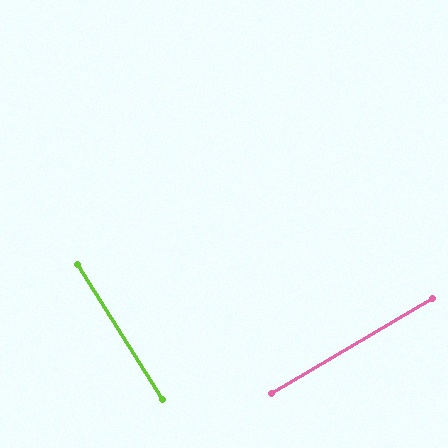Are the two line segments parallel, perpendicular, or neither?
Perpendicular — they meet at approximately 88°.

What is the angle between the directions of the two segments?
Approximately 88 degrees.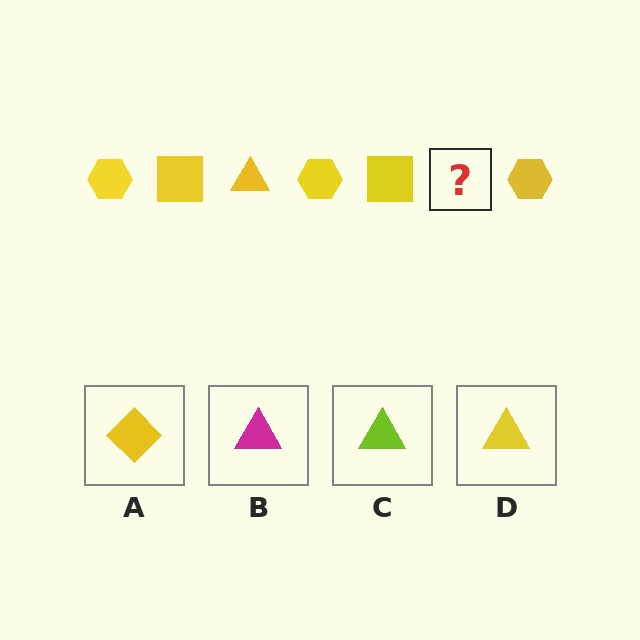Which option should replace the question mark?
Option D.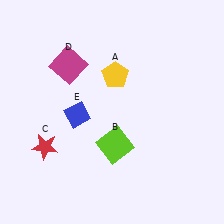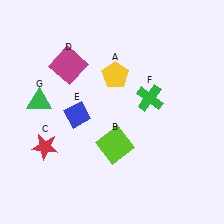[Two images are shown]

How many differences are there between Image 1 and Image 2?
There are 2 differences between the two images.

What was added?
A green cross (F), a green triangle (G) were added in Image 2.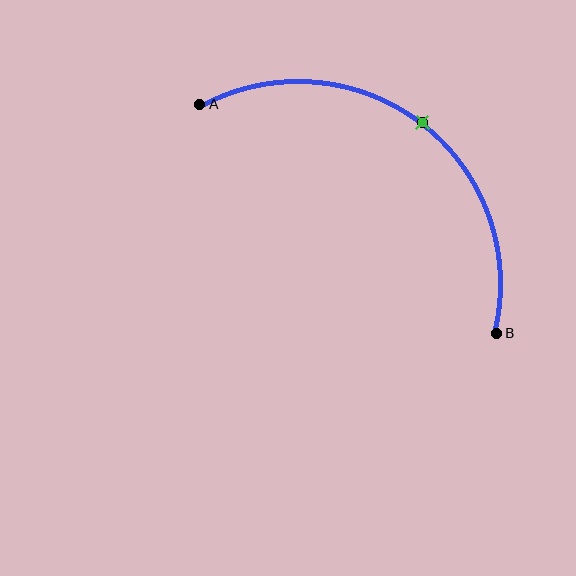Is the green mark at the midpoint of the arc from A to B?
Yes. The green mark lies on the arc at equal arc-length from both A and B — it is the arc midpoint.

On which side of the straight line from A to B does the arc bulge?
The arc bulges above and to the right of the straight line connecting A and B.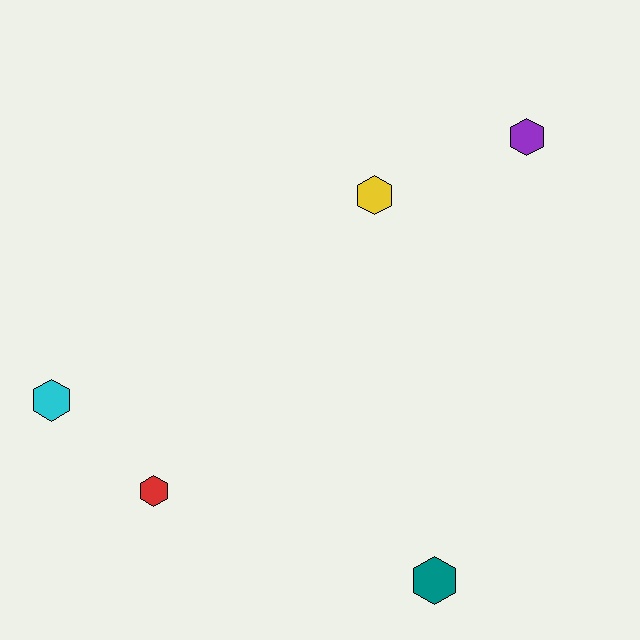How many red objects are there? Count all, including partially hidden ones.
There is 1 red object.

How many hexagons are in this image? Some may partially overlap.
There are 5 hexagons.